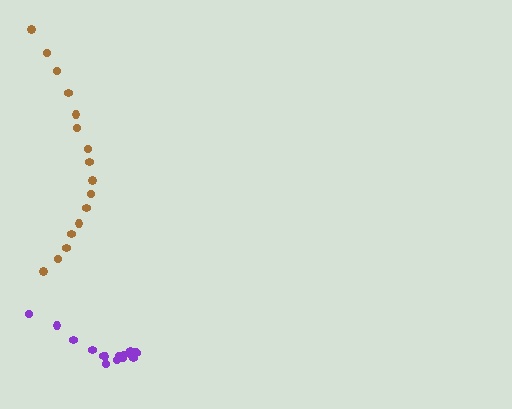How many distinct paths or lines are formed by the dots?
There are 2 distinct paths.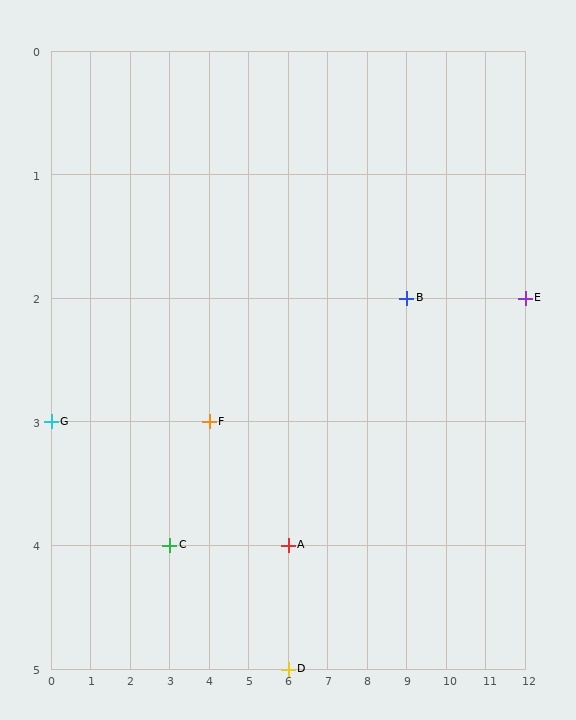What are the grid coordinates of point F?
Point F is at grid coordinates (4, 3).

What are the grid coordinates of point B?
Point B is at grid coordinates (9, 2).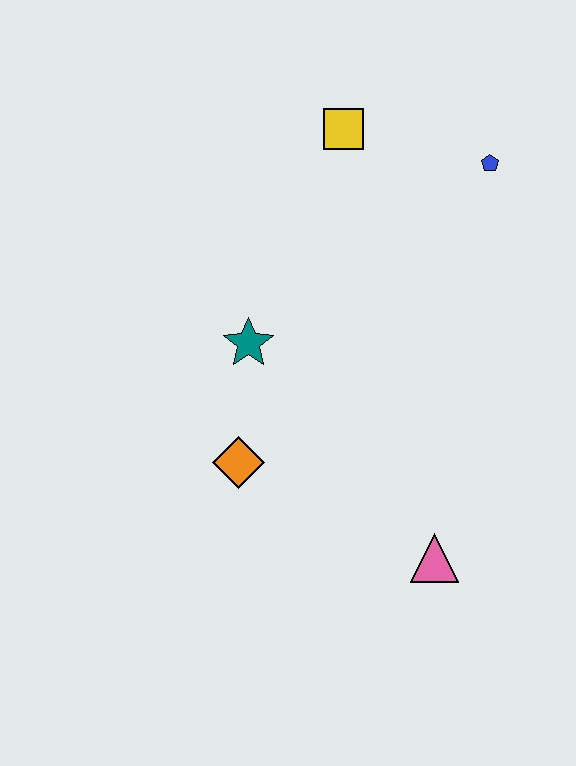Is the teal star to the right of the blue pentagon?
No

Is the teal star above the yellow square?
No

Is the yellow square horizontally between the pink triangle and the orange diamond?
Yes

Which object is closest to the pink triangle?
The orange diamond is closest to the pink triangle.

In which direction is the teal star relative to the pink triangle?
The teal star is above the pink triangle.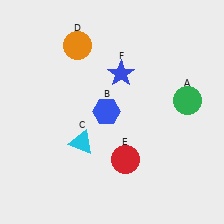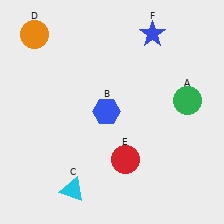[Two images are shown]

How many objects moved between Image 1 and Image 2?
3 objects moved between the two images.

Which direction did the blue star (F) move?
The blue star (F) moved up.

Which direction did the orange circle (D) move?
The orange circle (D) moved left.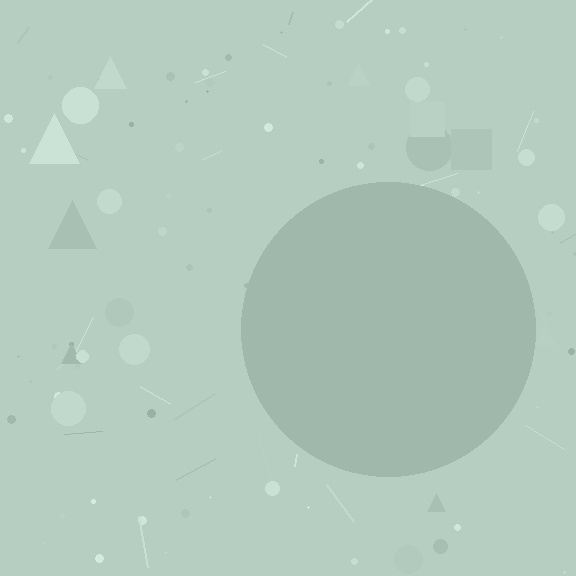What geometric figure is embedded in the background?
A circle is embedded in the background.